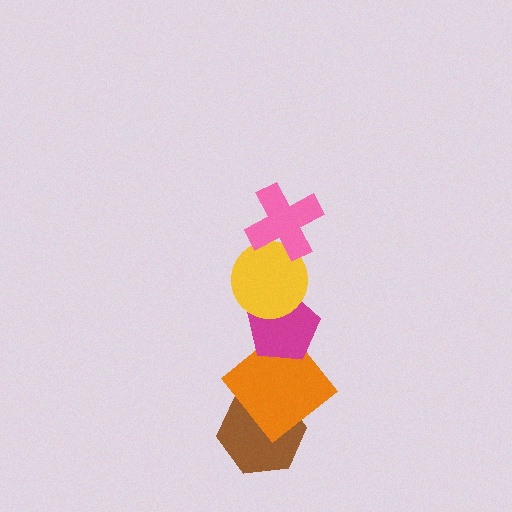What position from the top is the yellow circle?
The yellow circle is 2nd from the top.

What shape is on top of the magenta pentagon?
The yellow circle is on top of the magenta pentagon.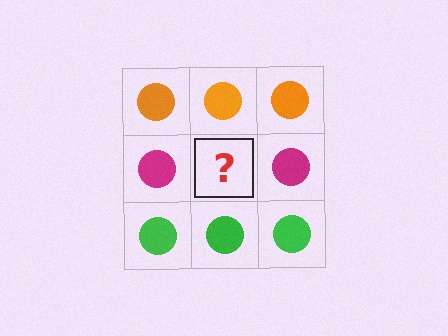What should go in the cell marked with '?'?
The missing cell should contain a magenta circle.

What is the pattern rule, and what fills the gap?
The rule is that each row has a consistent color. The gap should be filled with a magenta circle.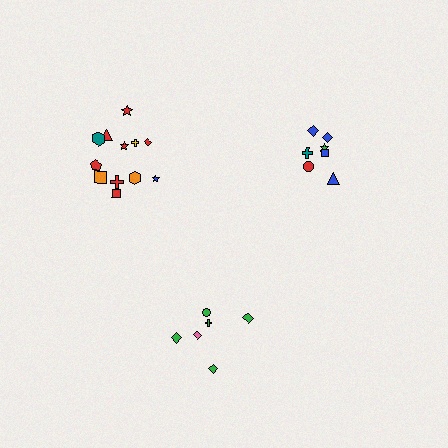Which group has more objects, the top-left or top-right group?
The top-left group.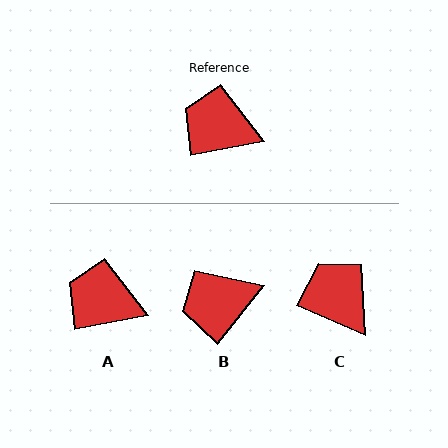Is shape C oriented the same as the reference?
No, it is off by about 34 degrees.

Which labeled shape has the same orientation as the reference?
A.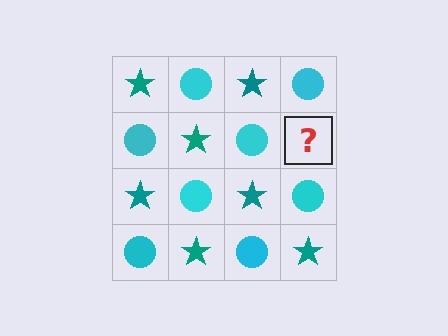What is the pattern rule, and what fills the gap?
The rule is that it alternates teal star and cyan circle in a checkerboard pattern. The gap should be filled with a teal star.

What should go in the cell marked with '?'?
The missing cell should contain a teal star.